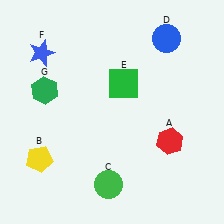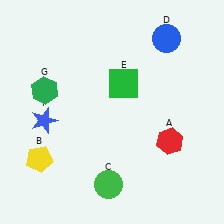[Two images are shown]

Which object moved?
The blue star (F) moved down.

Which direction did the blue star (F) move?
The blue star (F) moved down.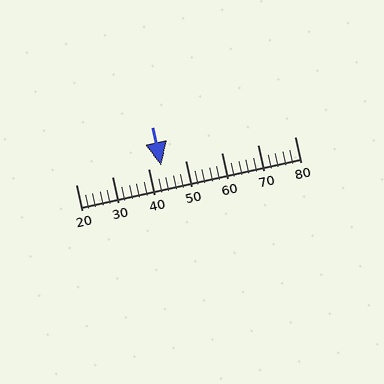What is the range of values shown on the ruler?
The ruler shows values from 20 to 80.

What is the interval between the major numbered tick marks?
The major tick marks are spaced 10 units apart.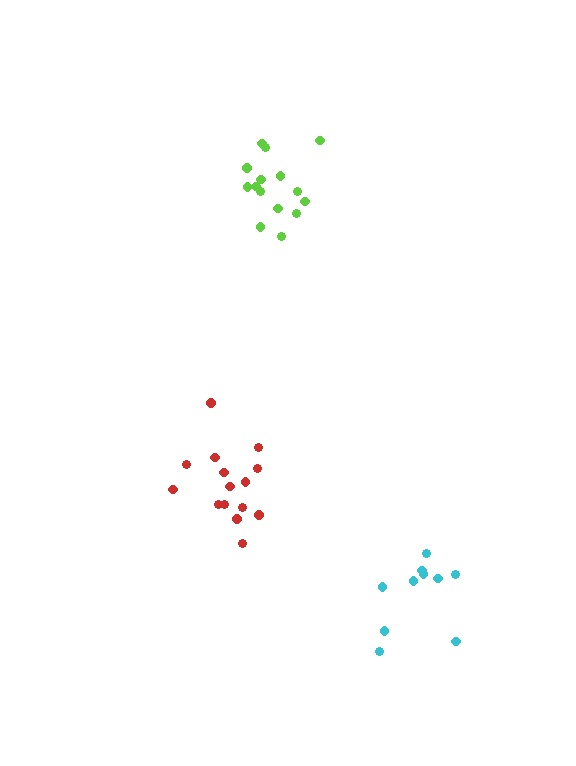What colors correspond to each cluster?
The clusters are colored: red, lime, cyan.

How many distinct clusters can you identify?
There are 3 distinct clusters.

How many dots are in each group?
Group 1: 15 dots, Group 2: 15 dots, Group 3: 10 dots (40 total).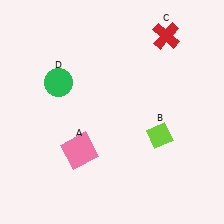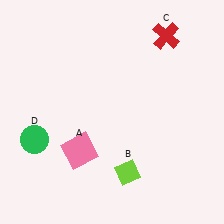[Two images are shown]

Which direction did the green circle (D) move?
The green circle (D) moved down.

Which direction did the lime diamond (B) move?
The lime diamond (B) moved down.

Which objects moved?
The objects that moved are: the lime diamond (B), the green circle (D).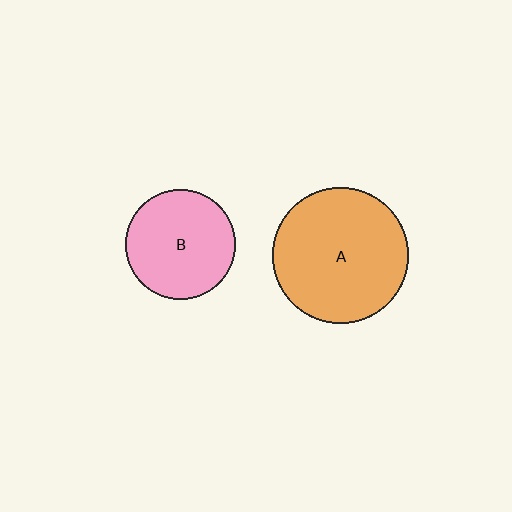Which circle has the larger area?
Circle A (orange).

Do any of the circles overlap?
No, none of the circles overlap.